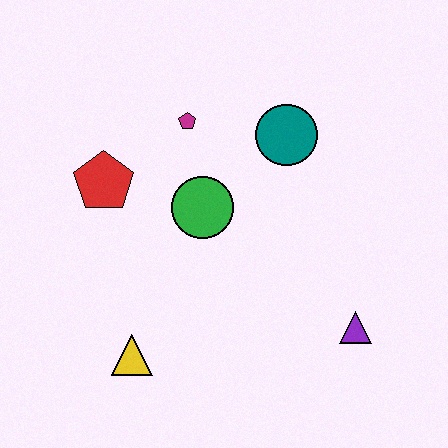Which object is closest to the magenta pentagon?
The green circle is closest to the magenta pentagon.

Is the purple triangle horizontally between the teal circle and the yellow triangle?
No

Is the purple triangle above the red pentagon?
No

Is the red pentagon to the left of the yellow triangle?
Yes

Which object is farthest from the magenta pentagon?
The purple triangle is farthest from the magenta pentagon.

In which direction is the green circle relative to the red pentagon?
The green circle is to the right of the red pentagon.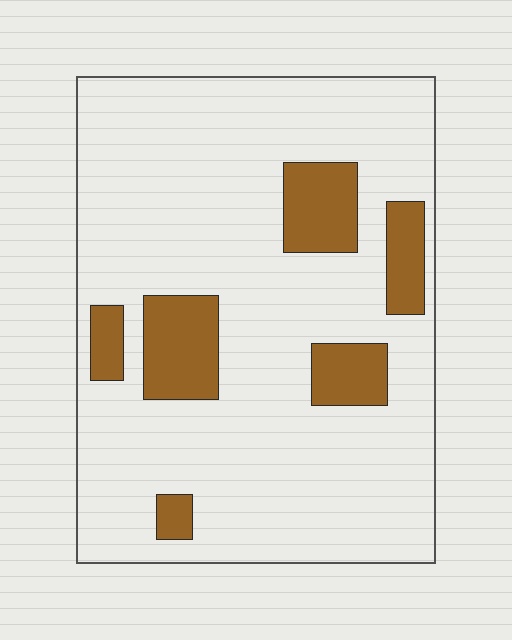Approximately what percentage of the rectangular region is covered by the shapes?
Approximately 15%.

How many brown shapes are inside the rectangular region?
6.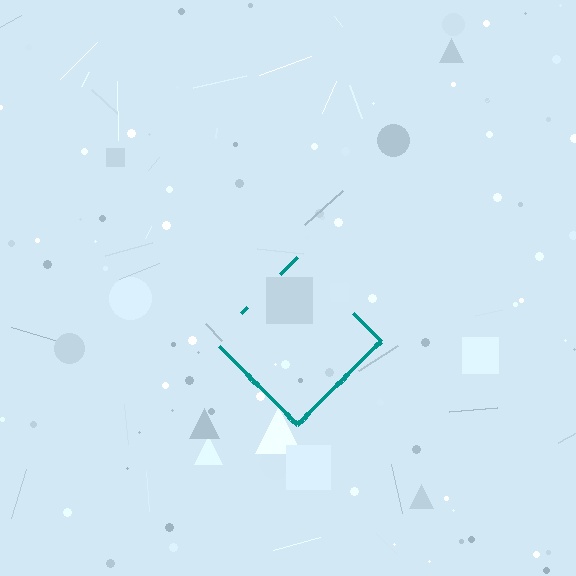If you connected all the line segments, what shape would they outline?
They would outline a diamond.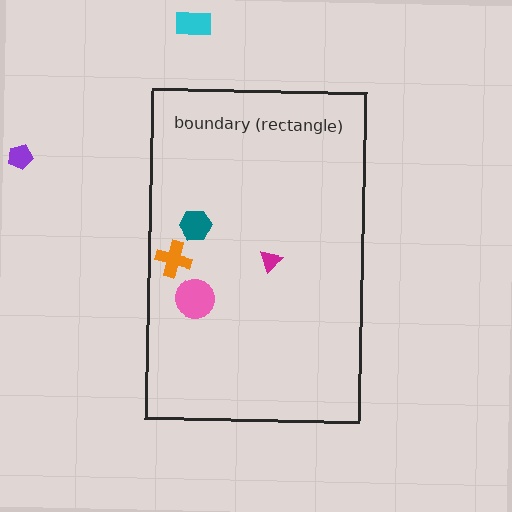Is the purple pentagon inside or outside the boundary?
Outside.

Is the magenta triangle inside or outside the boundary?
Inside.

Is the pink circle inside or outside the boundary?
Inside.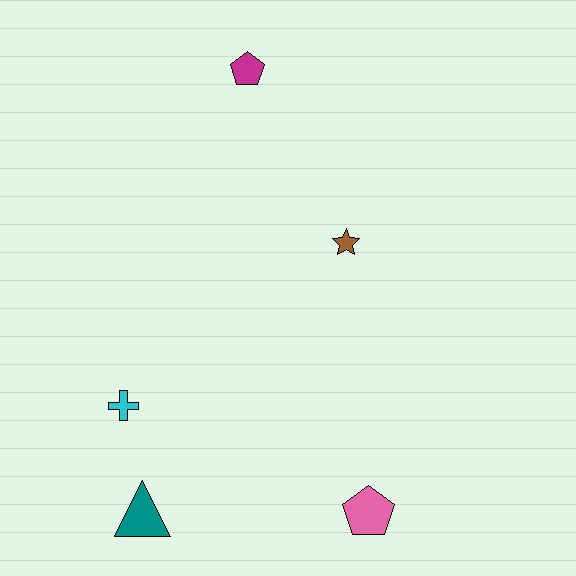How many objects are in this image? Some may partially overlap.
There are 5 objects.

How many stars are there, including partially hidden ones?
There is 1 star.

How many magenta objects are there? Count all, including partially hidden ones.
There is 1 magenta object.